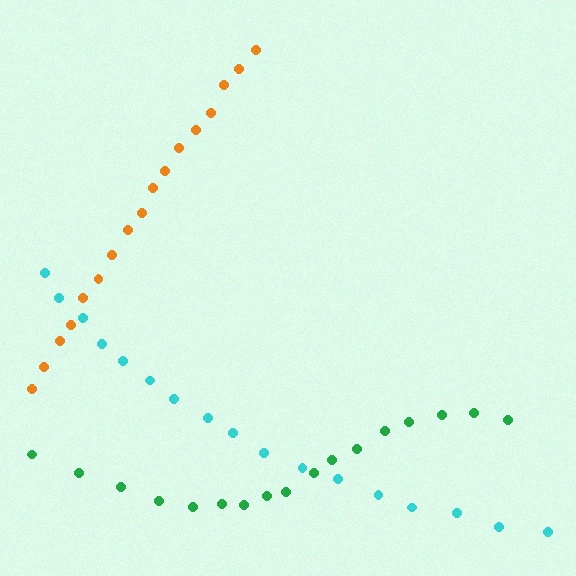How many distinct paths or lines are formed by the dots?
There are 3 distinct paths.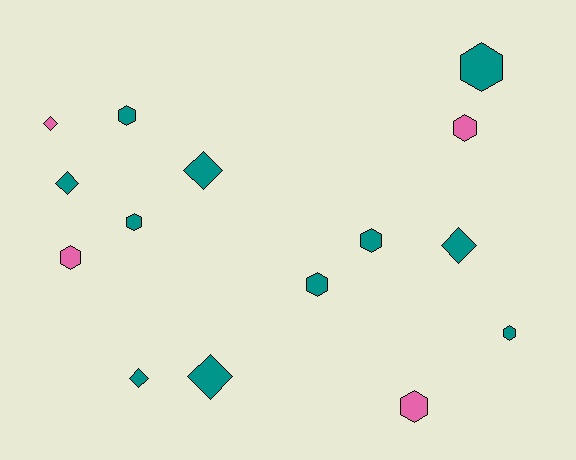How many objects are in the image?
There are 15 objects.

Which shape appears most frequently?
Hexagon, with 9 objects.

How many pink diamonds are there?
There is 1 pink diamond.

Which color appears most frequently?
Teal, with 11 objects.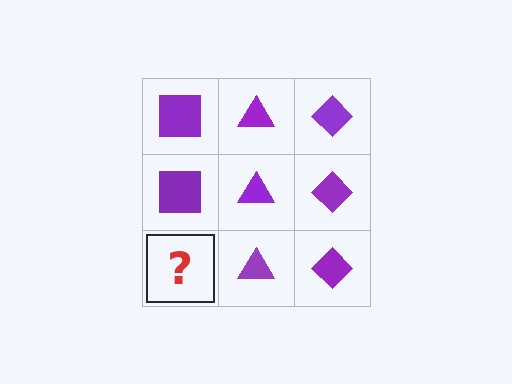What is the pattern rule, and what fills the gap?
The rule is that each column has a consistent shape. The gap should be filled with a purple square.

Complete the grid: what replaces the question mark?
The question mark should be replaced with a purple square.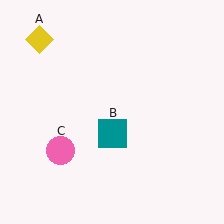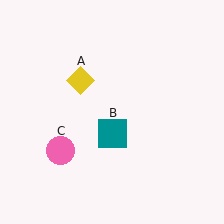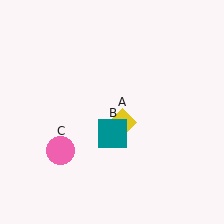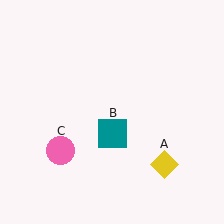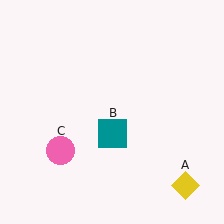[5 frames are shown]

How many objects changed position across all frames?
1 object changed position: yellow diamond (object A).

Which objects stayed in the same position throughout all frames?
Teal square (object B) and pink circle (object C) remained stationary.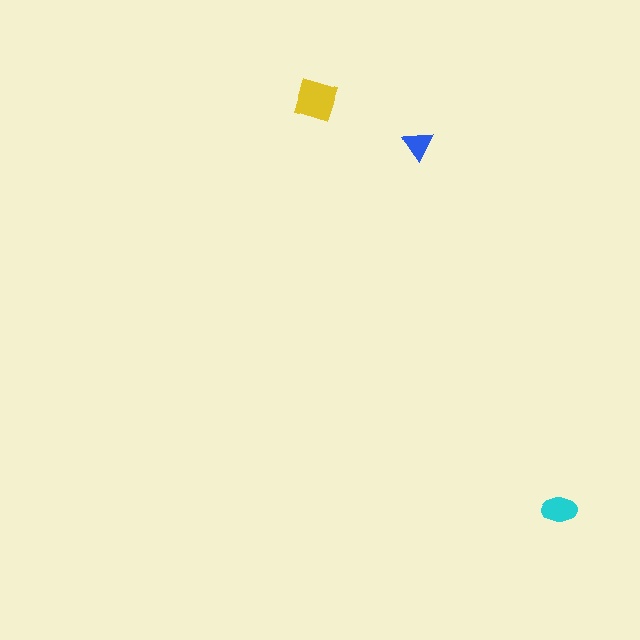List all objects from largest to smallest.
The yellow diamond, the cyan ellipse, the blue triangle.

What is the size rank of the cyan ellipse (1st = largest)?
2nd.